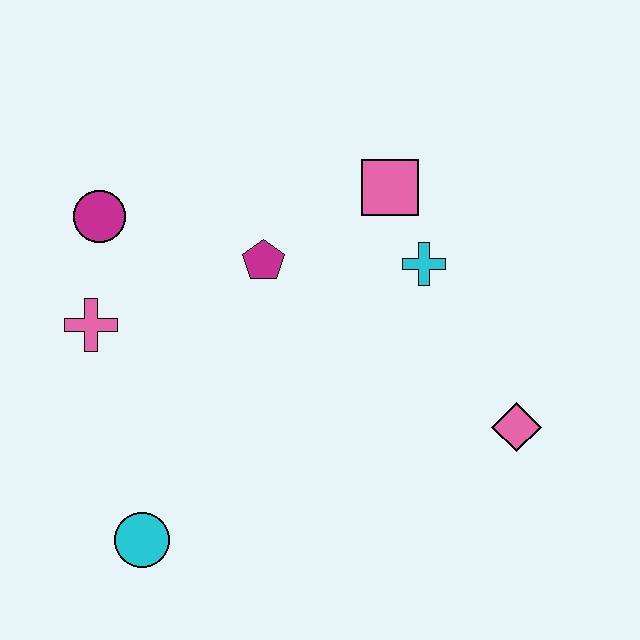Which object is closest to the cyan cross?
The pink square is closest to the cyan cross.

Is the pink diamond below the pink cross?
Yes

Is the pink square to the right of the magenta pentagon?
Yes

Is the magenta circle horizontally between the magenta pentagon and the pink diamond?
No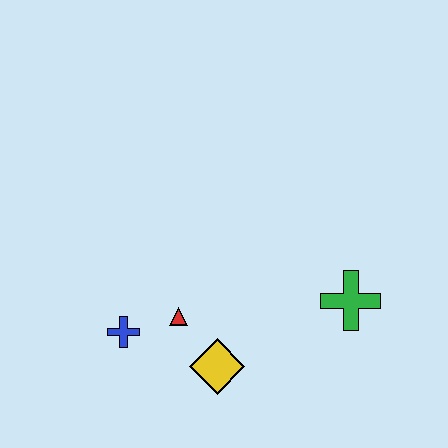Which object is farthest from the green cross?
The blue cross is farthest from the green cross.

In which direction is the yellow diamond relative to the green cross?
The yellow diamond is to the left of the green cross.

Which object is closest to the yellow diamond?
The red triangle is closest to the yellow diamond.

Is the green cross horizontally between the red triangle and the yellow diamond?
No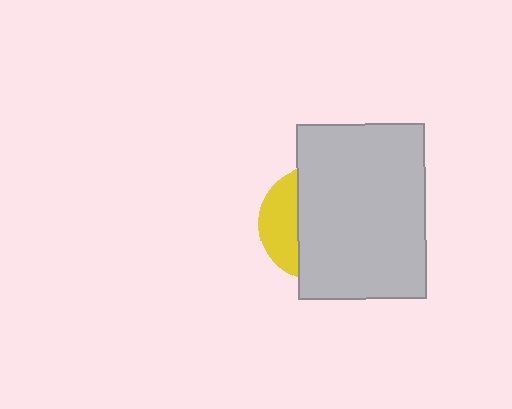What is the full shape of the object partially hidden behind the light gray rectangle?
The partially hidden object is a yellow circle.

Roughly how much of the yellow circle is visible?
A small part of it is visible (roughly 31%).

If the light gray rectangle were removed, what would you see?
You would see the complete yellow circle.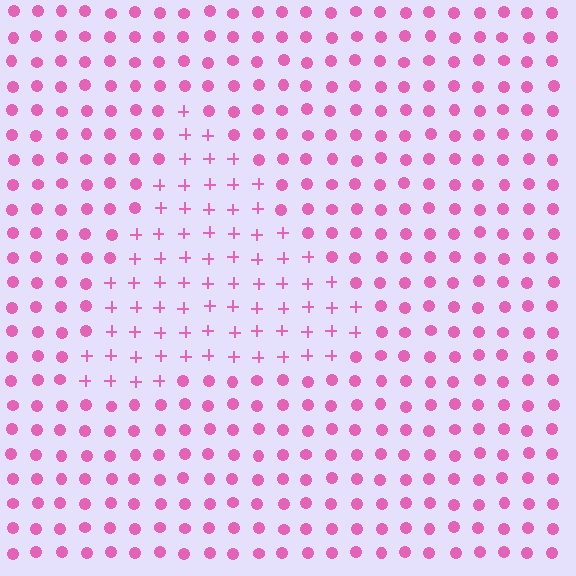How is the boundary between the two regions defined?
The boundary is defined by a change in element shape: plus signs inside vs. circles outside. All elements share the same color and spacing.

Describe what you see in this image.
The image is filled with small pink elements arranged in a uniform grid. A triangle-shaped region contains plus signs, while the surrounding area contains circles. The boundary is defined purely by the change in element shape.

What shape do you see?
I see a triangle.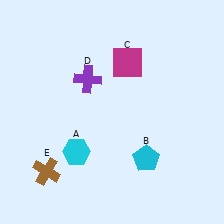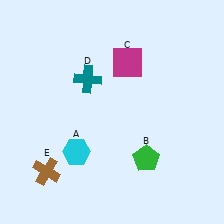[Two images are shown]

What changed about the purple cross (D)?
In Image 1, D is purple. In Image 2, it changed to teal.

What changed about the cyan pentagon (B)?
In Image 1, B is cyan. In Image 2, it changed to green.